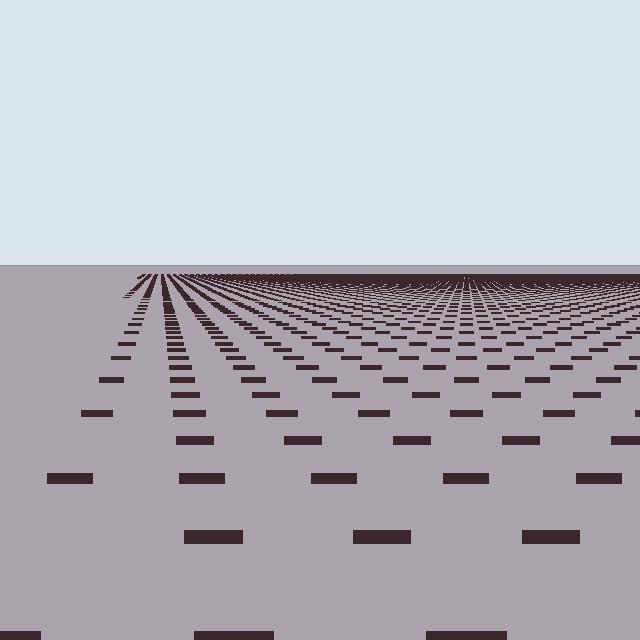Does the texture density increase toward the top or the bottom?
Density increases toward the top.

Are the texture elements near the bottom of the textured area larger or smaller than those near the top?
Larger. Near the bottom, elements are closer to the viewer and appear at a bigger on-screen size.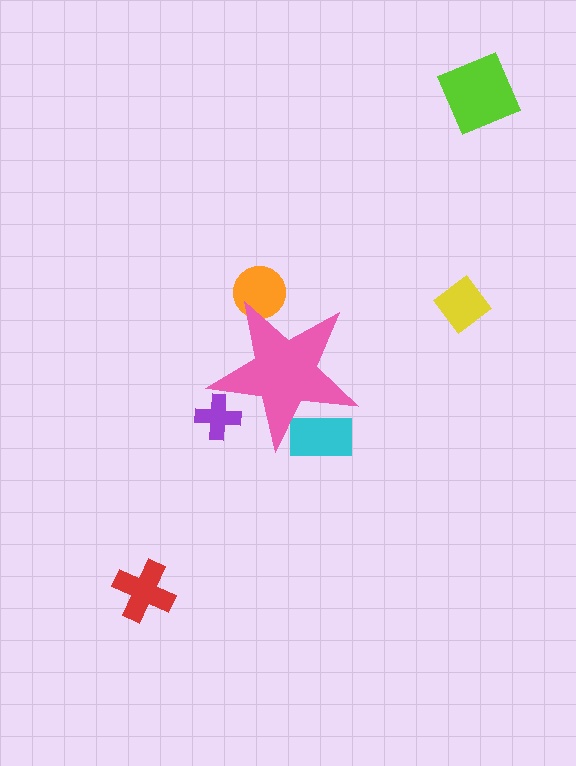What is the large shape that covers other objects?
A pink star.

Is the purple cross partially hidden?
Yes, the purple cross is partially hidden behind the pink star.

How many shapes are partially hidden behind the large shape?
3 shapes are partially hidden.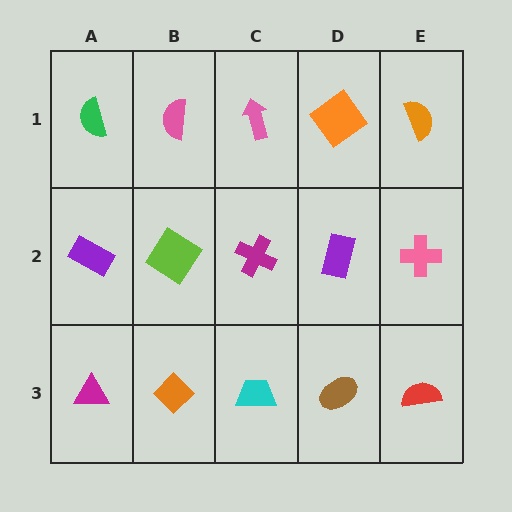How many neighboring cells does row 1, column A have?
2.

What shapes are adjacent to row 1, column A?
A purple rectangle (row 2, column A), a pink semicircle (row 1, column B).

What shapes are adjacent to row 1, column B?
A lime diamond (row 2, column B), a green semicircle (row 1, column A), a pink arrow (row 1, column C).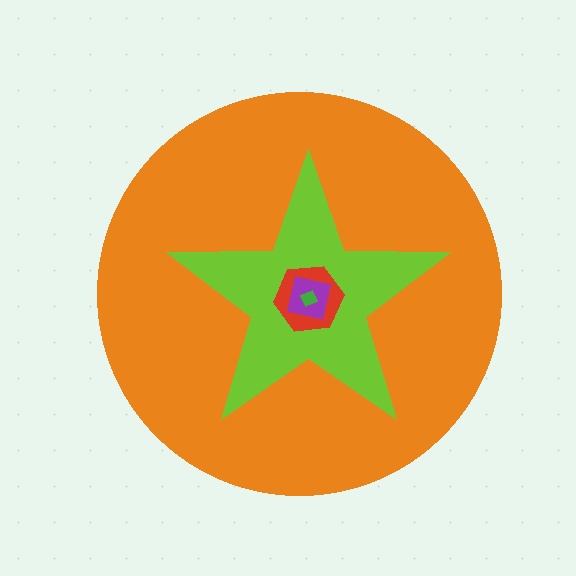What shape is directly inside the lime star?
The red hexagon.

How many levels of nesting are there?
5.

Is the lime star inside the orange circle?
Yes.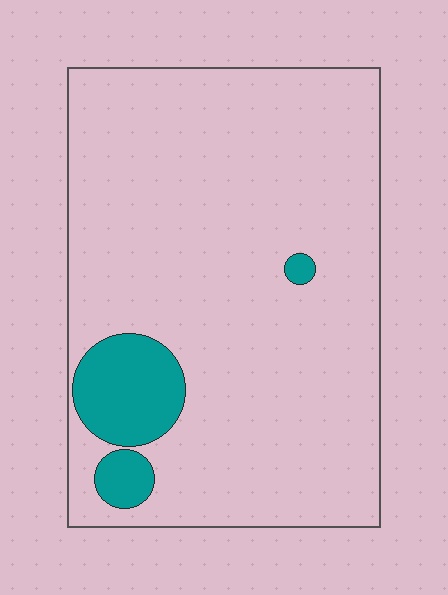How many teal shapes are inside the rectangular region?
3.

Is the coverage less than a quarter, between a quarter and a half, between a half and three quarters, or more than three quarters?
Less than a quarter.